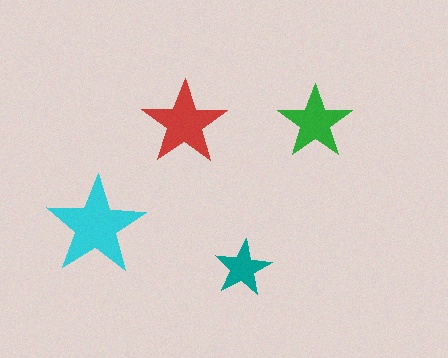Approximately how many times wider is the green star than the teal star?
About 1.5 times wider.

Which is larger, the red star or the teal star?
The red one.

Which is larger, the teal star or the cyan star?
The cyan one.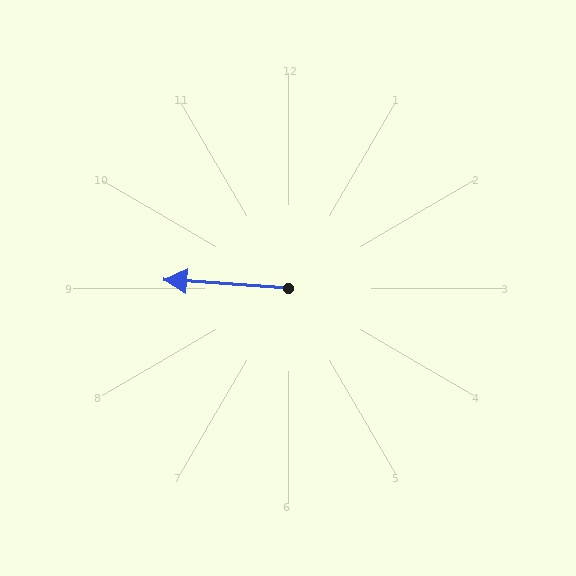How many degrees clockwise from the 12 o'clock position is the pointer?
Approximately 274 degrees.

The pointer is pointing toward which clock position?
Roughly 9 o'clock.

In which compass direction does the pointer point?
West.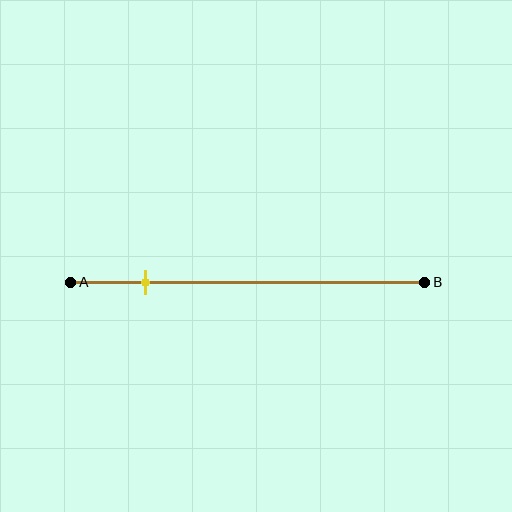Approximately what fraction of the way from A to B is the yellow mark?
The yellow mark is approximately 20% of the way from A to B.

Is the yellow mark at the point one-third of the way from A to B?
No, the mark is at about 20% from A, not at the 33% one-third point.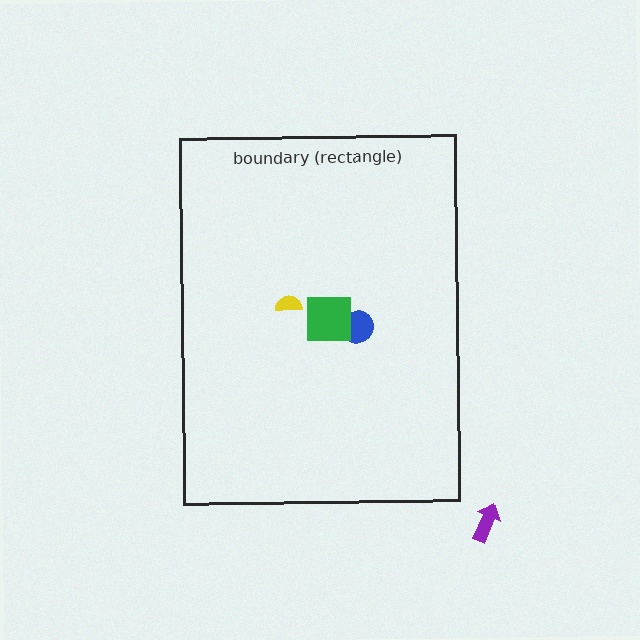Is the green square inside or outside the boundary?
Inside.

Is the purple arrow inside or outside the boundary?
Outside.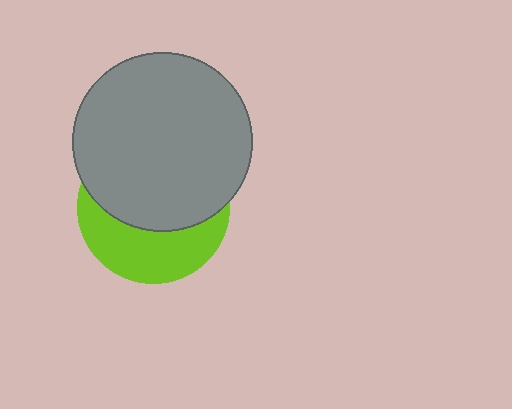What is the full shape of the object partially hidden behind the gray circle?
The partially hidden object is a lime circle.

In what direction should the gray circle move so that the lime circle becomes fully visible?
The gray circle should move up. That is the shortest direction to clear the overlap and leave the lime circle fully visible.